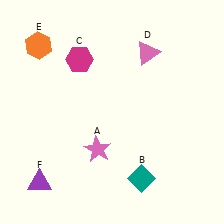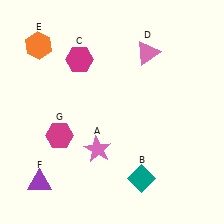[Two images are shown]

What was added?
A magenta hexagon (G) was added in Image 2.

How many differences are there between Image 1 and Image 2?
There is 1 difference between the two images.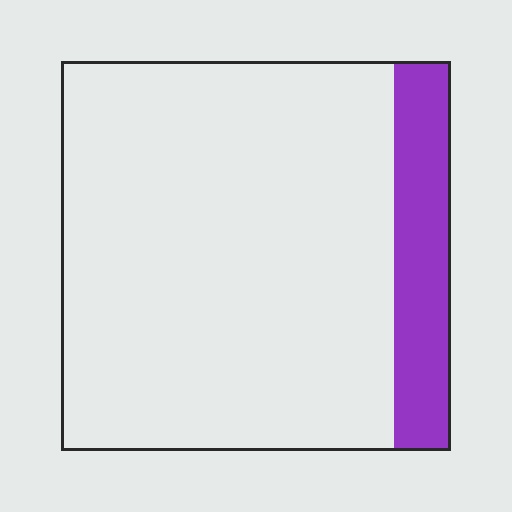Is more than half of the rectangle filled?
No.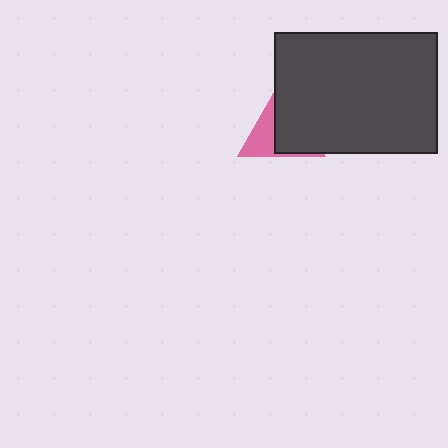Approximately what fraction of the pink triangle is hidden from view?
Roughly 60% of the pink triangle is hidden behind the dark gray rectangle.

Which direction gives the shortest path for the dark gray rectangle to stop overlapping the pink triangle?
Moving right gives the shortest separation.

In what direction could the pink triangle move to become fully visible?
The pink triangle could move left. That would shift it out from behind the dark gray rectangle entirely.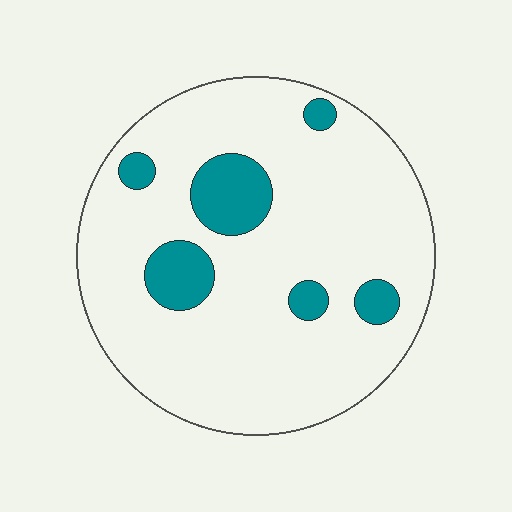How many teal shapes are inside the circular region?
6.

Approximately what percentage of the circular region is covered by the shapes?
Approximately 15%.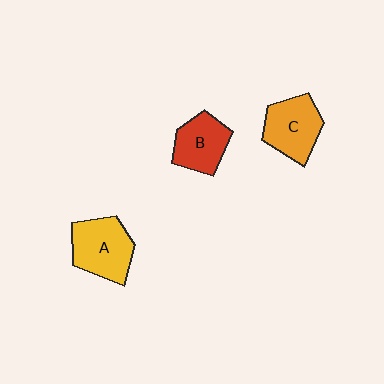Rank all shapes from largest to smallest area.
From largest to smallest: A (yellow), C (orange), B (red).